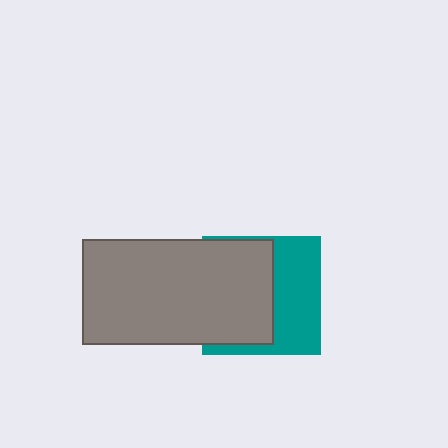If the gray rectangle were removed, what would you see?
You would see the complete teal square.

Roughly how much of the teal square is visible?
About half of it is visible (roughly 47%).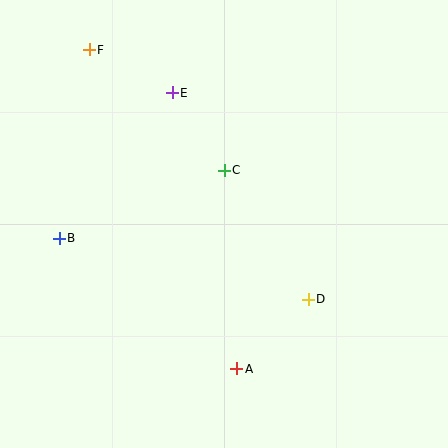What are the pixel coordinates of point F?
Point F is at (89, 50).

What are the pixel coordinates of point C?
Point C is at (224, 170).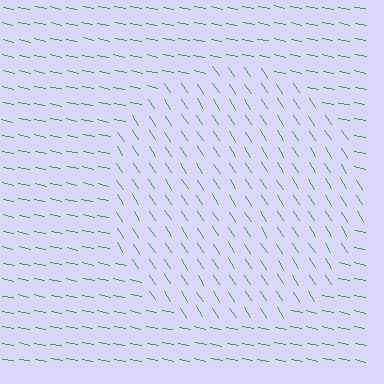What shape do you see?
I see a circle.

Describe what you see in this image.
The image is filled with small green line segments. A circle region in the image has lines oriented differently from the surrounding lines, creating a visible texture boundary.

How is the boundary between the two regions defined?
The boundary is defined purely by a change in line orientation (approximately 45 degrees difference). All lines are the same color and thickness.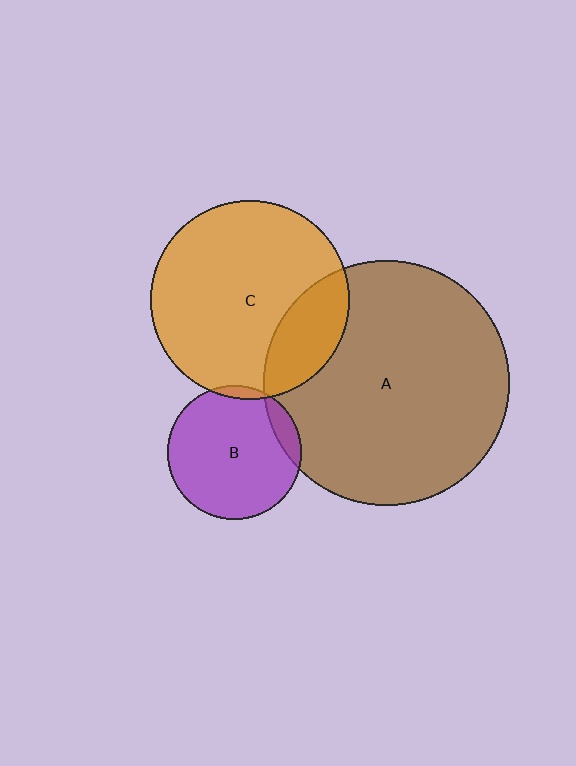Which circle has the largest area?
Circle A (brown).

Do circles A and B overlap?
Yes.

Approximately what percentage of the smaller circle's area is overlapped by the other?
Approximately 10%.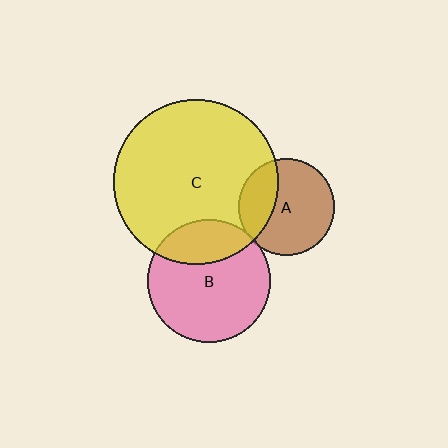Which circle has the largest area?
Circle C (yellow).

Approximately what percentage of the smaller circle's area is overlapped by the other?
Approximately 30%.